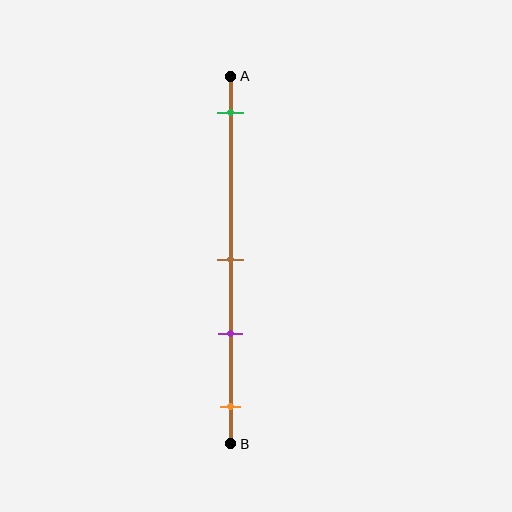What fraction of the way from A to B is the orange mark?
The orange mark is approximately 90% (0.9) of the way from A to B.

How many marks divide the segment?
There are 4 marks dividing the segment.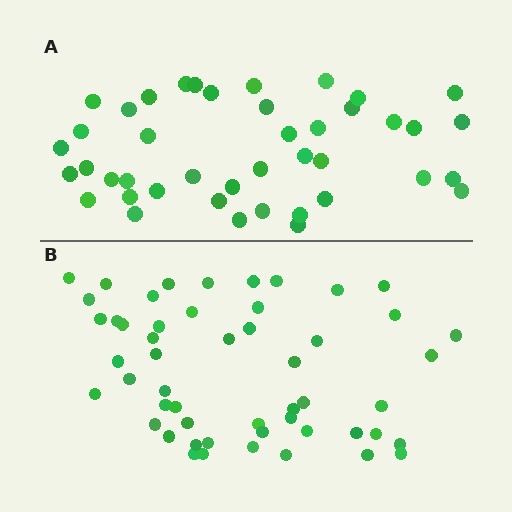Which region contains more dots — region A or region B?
Region B (the bottom region) has more dots.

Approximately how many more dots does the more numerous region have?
Region B has roughly 10 or so more dots than region A.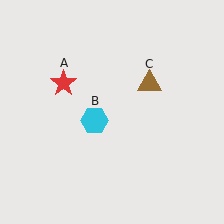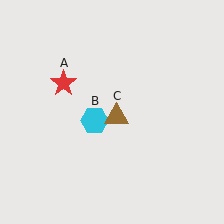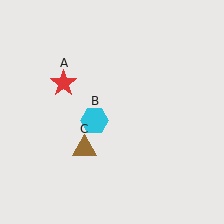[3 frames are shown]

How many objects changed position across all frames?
1 object changed position: brown triangle (object C).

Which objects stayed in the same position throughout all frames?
Red star (object A) and cyan hexagon (object B) remained stationary.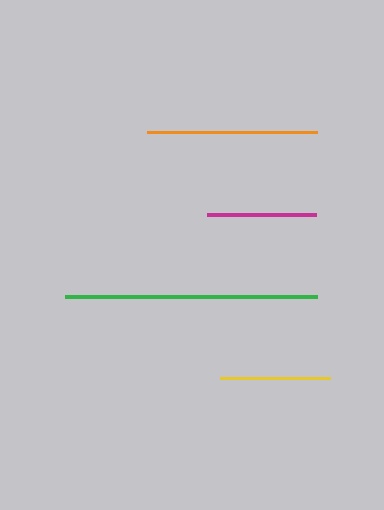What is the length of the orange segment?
The orange segment is approximately 171 pixels long.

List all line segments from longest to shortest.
From longest to shortest: green, orange, yellow, magenta.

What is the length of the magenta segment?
The magenta segment is approximately 109 pixels long.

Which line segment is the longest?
The green line is the longest at approximately 252 pixels.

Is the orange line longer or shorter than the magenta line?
The orange line is longer than the magenta line.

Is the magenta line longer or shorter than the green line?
The green line is longer than the magenta line.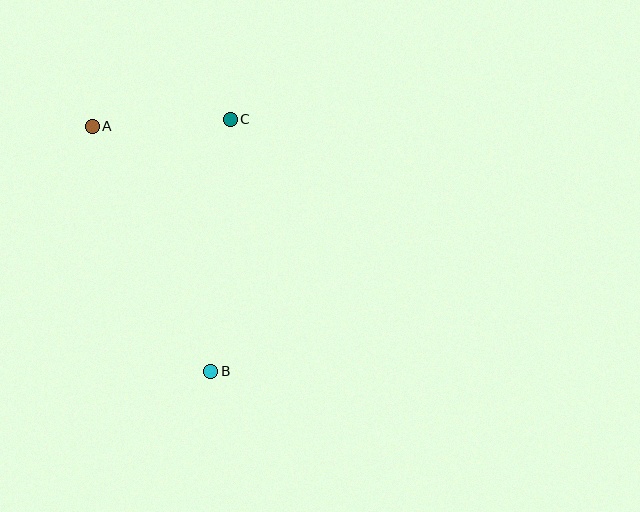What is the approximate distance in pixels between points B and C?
The distance between B and C is approximately 253 pixels.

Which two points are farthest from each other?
Points A and B are farthest from each other.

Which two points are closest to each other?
Points A and C are closest to each other.